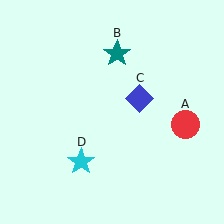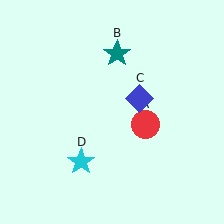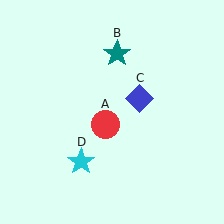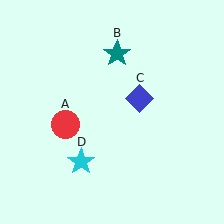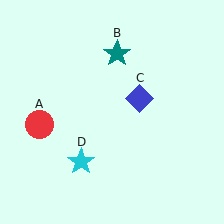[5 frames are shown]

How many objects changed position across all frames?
1 object changed position: red circle (object A).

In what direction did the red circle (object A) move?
The red circle (object A) moved left.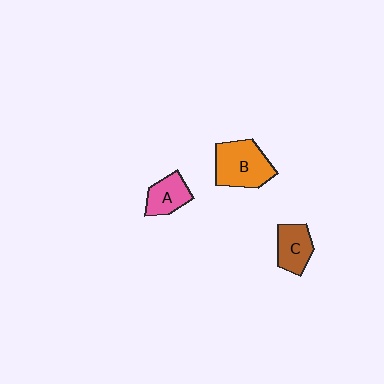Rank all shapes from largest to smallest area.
From largest to smallest: B (orange), C (brown), A (pink).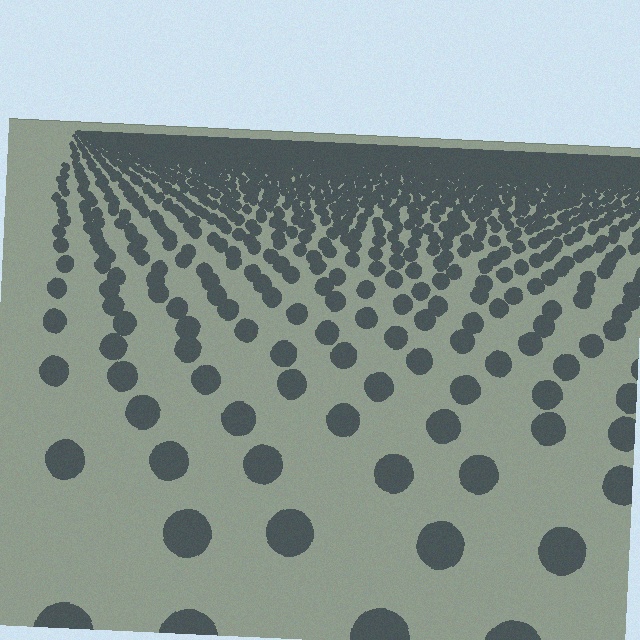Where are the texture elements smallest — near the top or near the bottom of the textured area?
Near the top.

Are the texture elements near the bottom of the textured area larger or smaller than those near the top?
Larger. Near the bottom, elements are closer to the viewer and appear at a bigger on-screen size.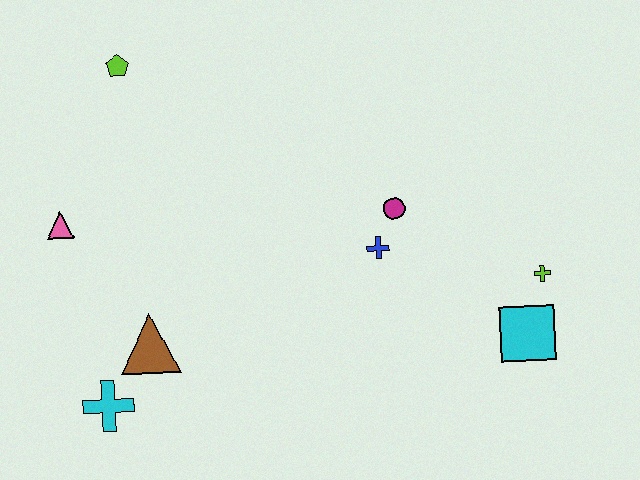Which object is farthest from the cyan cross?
The lime cross is farthest from the cyan cross.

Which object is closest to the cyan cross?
The brown triangle is closest to the cyan cross.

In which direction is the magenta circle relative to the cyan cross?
The magenta circle is to the right of the cyan cross.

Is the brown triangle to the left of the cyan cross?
No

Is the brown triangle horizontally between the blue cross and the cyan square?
No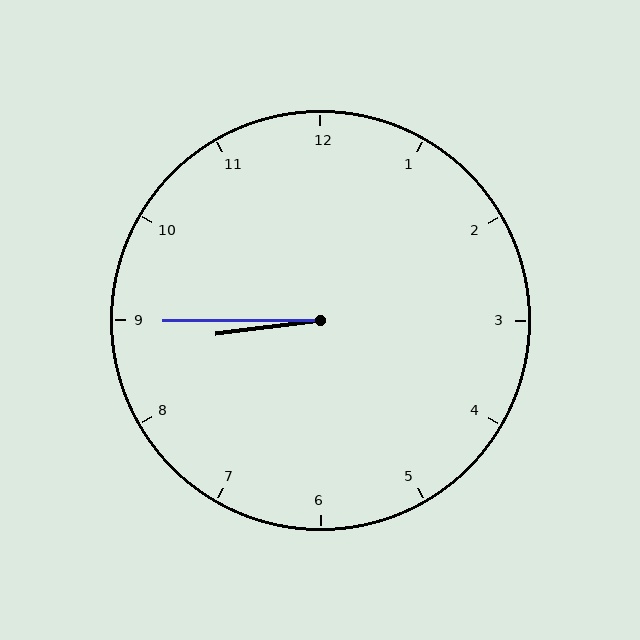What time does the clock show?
8:45.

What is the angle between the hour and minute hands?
Approximately 8 degrees.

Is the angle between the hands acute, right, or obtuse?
It is acute.